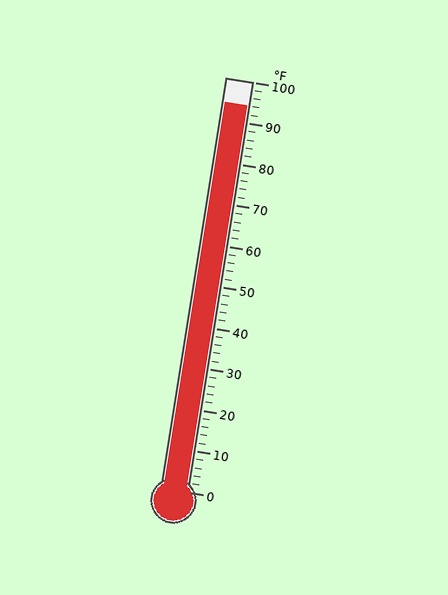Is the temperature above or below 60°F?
The temperature is above 60°F.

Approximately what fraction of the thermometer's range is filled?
The thermometer is filled to approximately 95% of its range.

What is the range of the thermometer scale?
The thermometer scale ranges from 0°F to 100°F.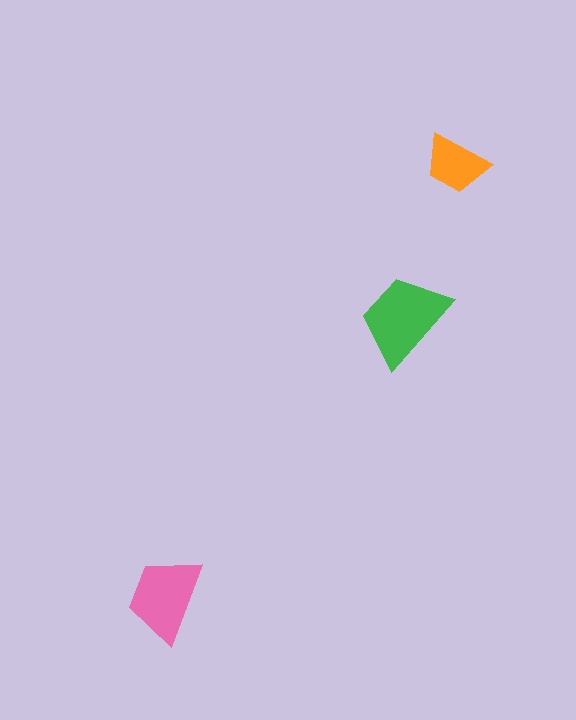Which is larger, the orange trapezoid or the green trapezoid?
The green one.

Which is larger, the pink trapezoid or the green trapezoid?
The green one.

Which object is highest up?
The orange trapezoid is topmost.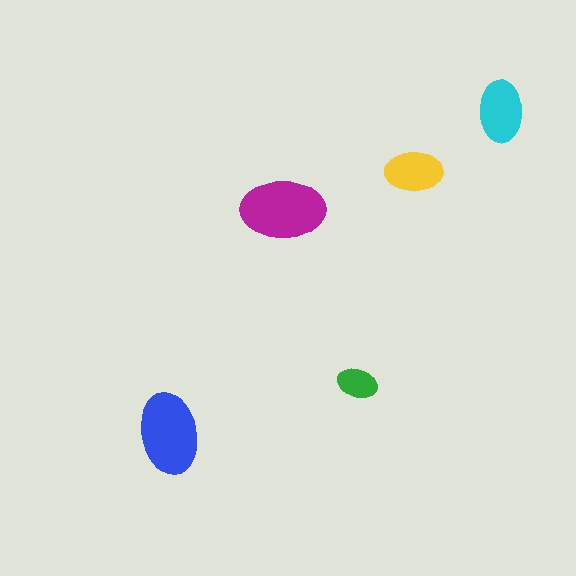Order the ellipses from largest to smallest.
the magenta one, the blue one, the cyan one, the yellow one, the green one.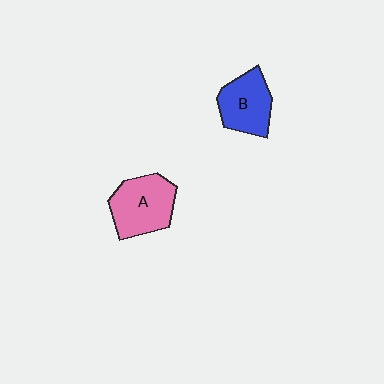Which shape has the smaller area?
Shape B (blue).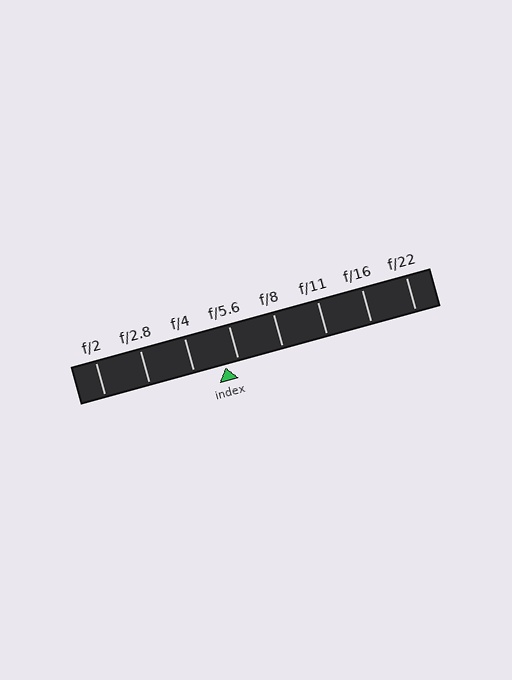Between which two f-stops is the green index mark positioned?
The index mark is between f/4 and f/5.6.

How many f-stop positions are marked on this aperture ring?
There are 8 f-stop positions marked.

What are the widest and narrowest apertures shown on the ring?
The widest aperture shown is f/2 and the narrowest is f/22.